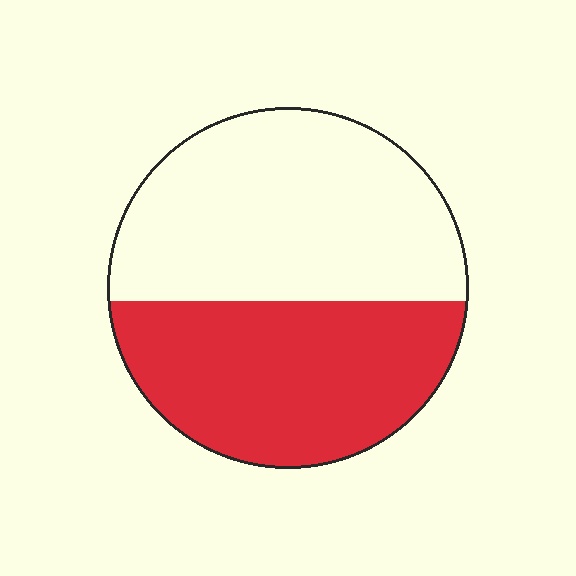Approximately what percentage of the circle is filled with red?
Approximately 45%.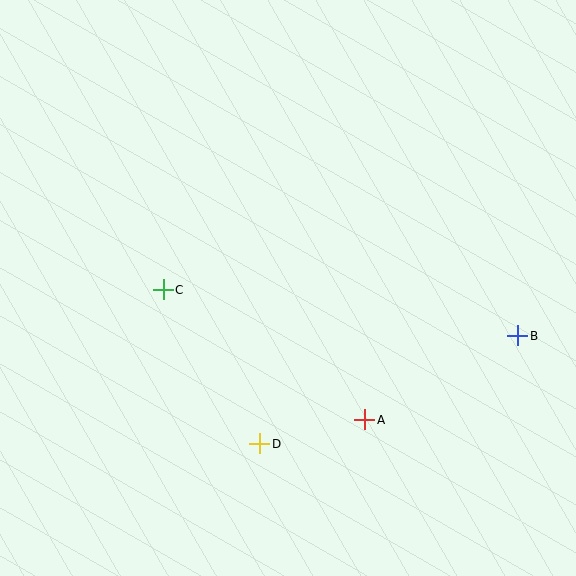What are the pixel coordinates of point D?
Point D is at (260, 444).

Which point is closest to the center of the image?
Point C at (163, 290) is closest to the center.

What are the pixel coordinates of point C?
Point C is at (163, 290).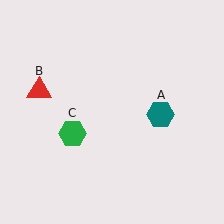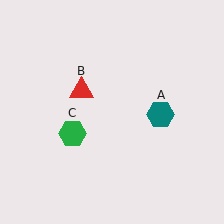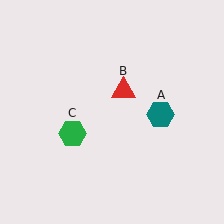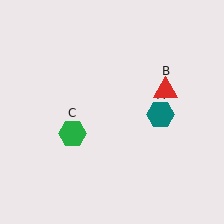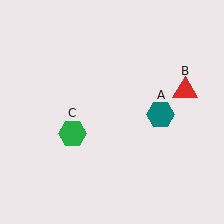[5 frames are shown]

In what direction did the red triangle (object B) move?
The red triangle (object B) moved right.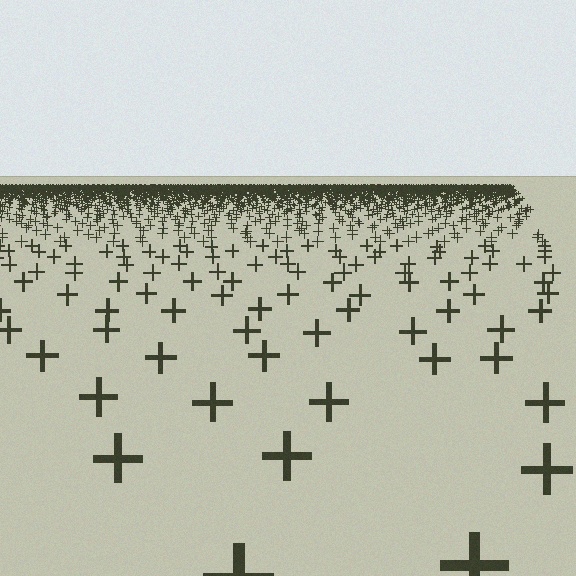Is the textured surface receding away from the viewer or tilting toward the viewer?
The surface is receding away from the viewer. Texture elements get smaller and denser toward the top.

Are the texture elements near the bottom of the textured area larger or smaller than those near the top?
Larger. Near the bottom, elements are closer to the viewer and appear at a bigger on-screen size.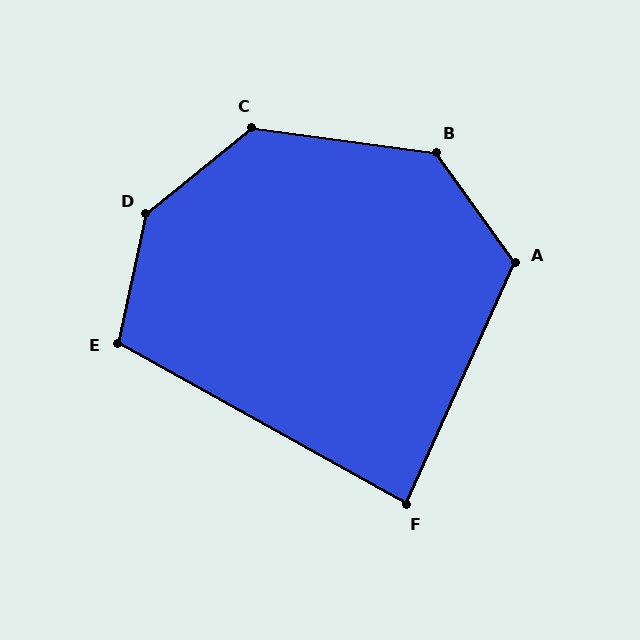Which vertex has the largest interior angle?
D, at approximately 142 degrees.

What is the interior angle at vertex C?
Approximately 133 degrees (obtuse).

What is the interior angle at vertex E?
Approximately 107 degrees (obtuse).